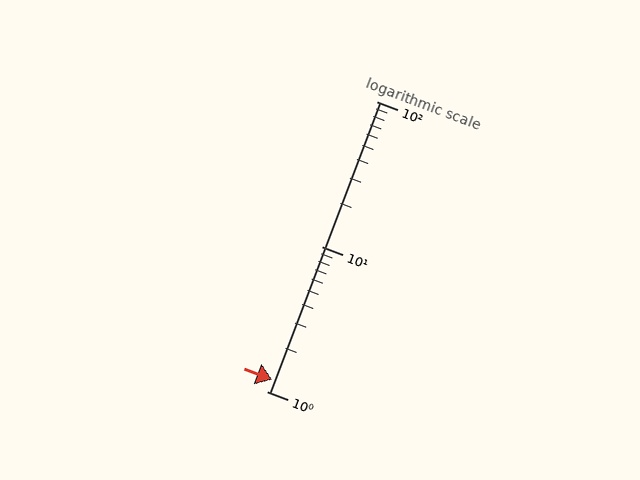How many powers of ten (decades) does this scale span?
The scale spans 2 decades, from 1 to 100.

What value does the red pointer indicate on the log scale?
The pointer indicates approximately 1.2.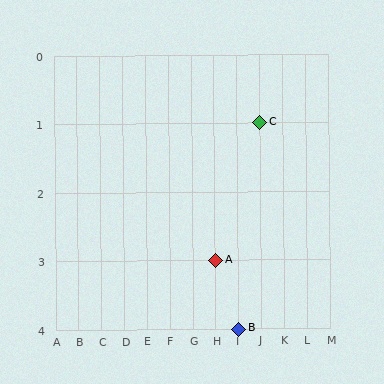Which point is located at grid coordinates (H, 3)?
Point A is at (H, 3).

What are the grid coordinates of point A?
Point A is at grid coordinates (H, 3).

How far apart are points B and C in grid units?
Points B and C are 1 column and 3 rows apart (about 3.2 grid units diagonally).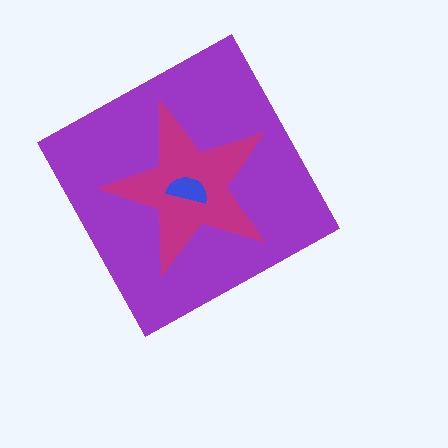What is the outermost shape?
The purple diamond.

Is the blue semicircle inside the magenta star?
Yes.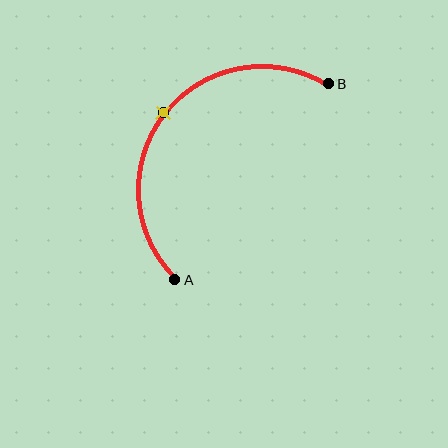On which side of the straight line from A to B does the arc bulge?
The arc bulges above and to the left of the straight line connecting A and B.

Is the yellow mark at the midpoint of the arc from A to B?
Yes. The yellow mark lies on the arc at equal arc-length from both A and B — it is the arc midpoint.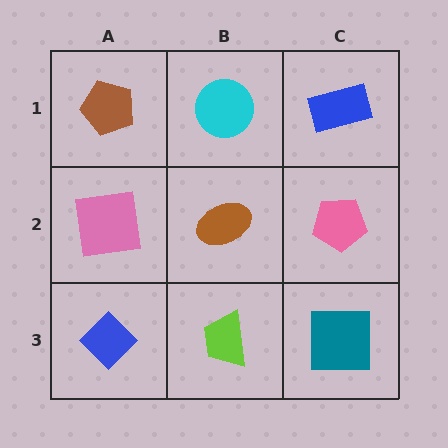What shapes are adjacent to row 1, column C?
A pink pentagon (row 2, column C), a cyan circle (row 1, column B).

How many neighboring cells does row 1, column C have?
2.